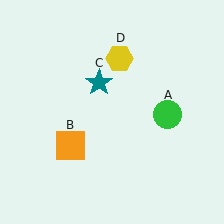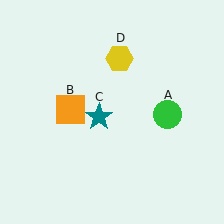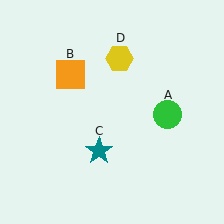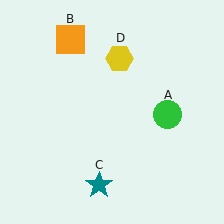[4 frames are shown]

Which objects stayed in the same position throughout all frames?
Green circle (object A) and yellow hexagon (object D) remained stationary.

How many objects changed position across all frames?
2 objects changed position: orange square (object B), teal star (object C).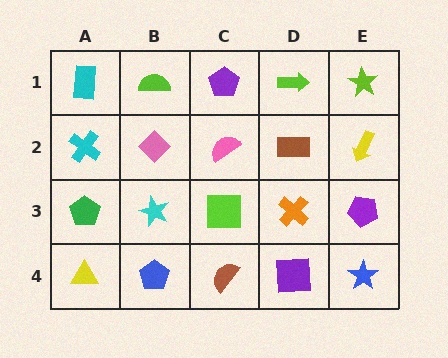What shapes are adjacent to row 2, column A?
A cyan rectangle (row 1, column A), a green pentagon (row 3, column A), a pink diamond (row 2, column B).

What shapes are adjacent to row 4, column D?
An orange cross (row 3, column D), a brown semicircle (row 4, column C), a blue star (row 4, column E).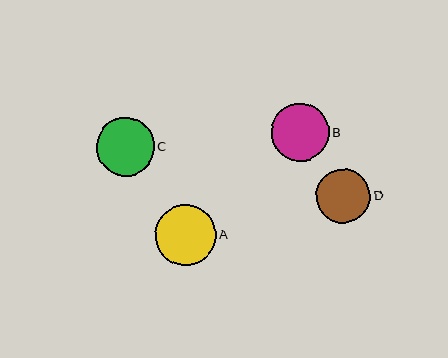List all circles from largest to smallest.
From largest to smallest: A, C, B, D.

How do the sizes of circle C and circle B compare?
Circle C and circle B are approximately the same size.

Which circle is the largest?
Circle A is the largest with a size of approximately 61 pixels.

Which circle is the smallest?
Circle D is the smallest with a size of approximately 55 pixels.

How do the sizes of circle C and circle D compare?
Circle C and circle D are approximately the same size.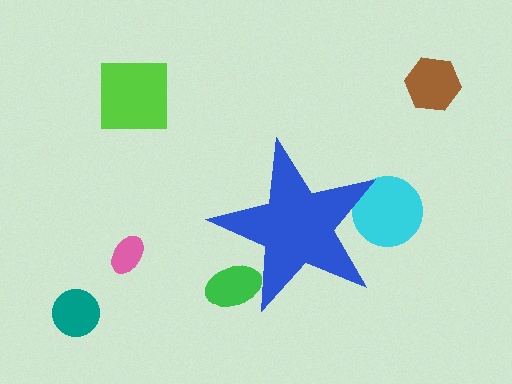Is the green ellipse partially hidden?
Yes, the green ellipse is partially hidden behind the blue star.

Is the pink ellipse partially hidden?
No, the pink ellipse is fully visible.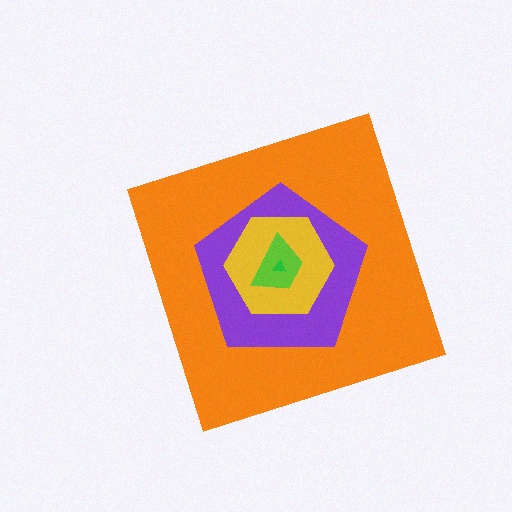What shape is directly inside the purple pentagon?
The yellow hexagon.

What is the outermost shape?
The orange diamond.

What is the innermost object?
The green triangle.